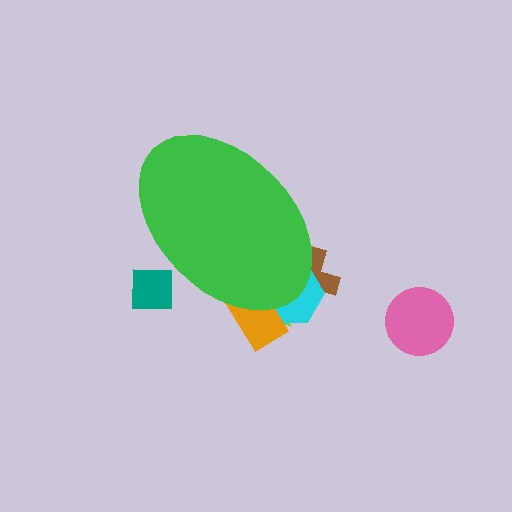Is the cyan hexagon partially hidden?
Yes, the cyan hexagon is partially hidden behind the green ellipse.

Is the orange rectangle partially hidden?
Yes, the orange rectangle is partially hidden behind the green ellipse.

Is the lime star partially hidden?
Yes, the lime star is partially hidden behind the green ellipse.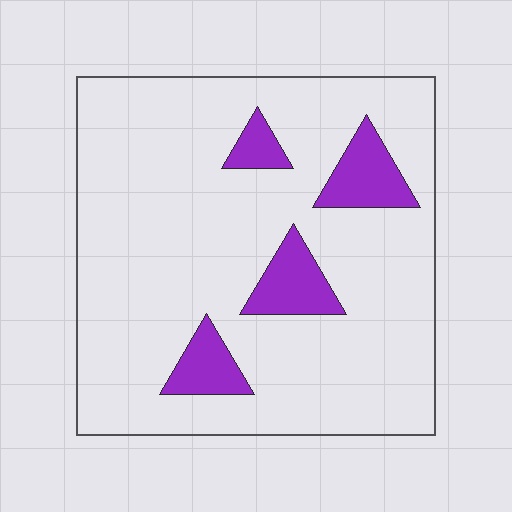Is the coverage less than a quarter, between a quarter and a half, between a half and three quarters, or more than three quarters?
Less than a quarter.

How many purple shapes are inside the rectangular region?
4.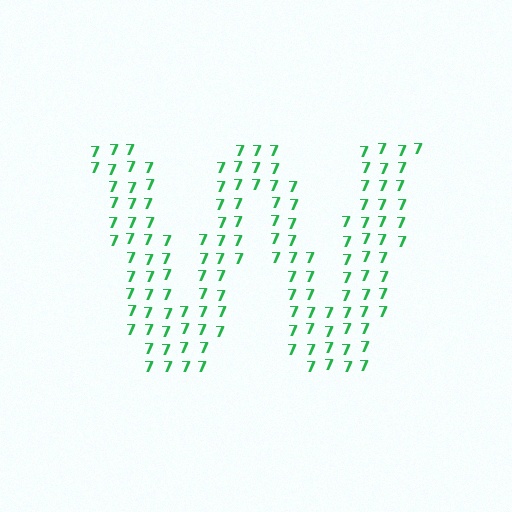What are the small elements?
The small elements are digit 7's.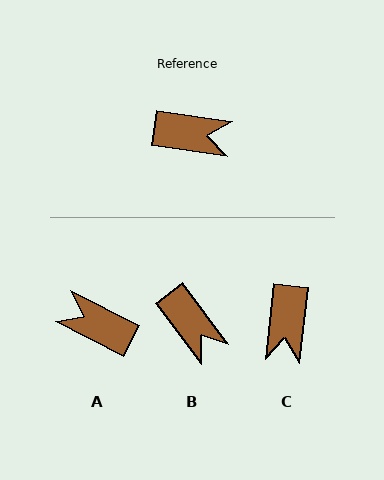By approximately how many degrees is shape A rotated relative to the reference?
Approximately 161 degrees counter-clockwise.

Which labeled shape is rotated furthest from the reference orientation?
A, about 161 degrees away.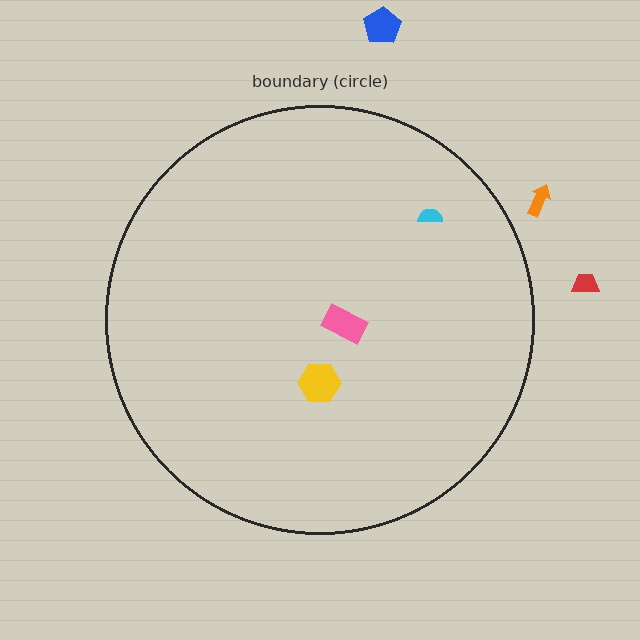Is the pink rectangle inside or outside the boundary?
Inside.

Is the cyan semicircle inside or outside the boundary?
Inside.